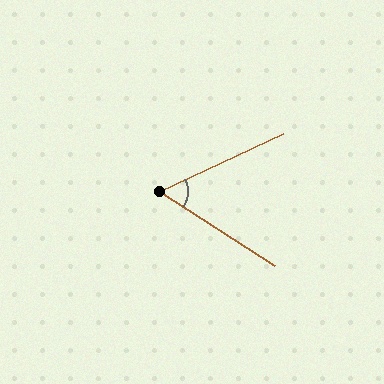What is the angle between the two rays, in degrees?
Approximately 58 degrees.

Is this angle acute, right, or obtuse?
It is acute.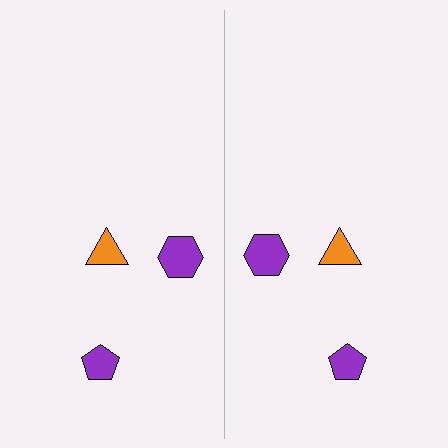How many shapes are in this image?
There are 6 shapes in this image.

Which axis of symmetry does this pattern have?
The pattern has a vertical axis of symmetry running through the center of the image.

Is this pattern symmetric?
Yes, this pattern has bilateral (reflection) symmetry.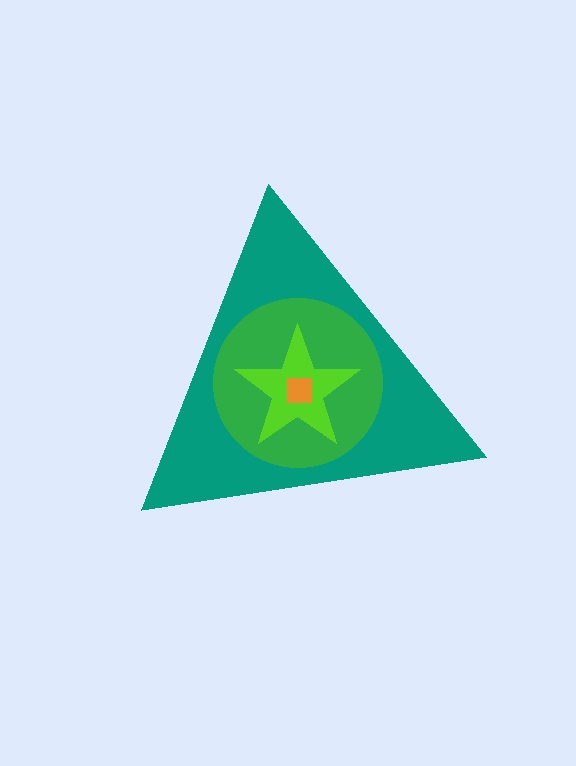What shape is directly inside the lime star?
The orange square.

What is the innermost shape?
The orange square.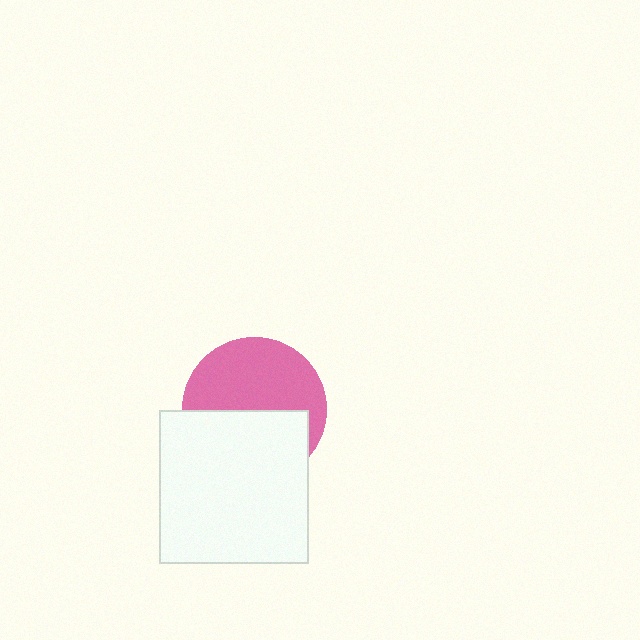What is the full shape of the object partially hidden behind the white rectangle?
The partially hidden object is a pink circle.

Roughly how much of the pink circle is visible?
About half of it is visible (roughly 53%).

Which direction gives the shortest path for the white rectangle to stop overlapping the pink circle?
Moving down gives the shortest separation.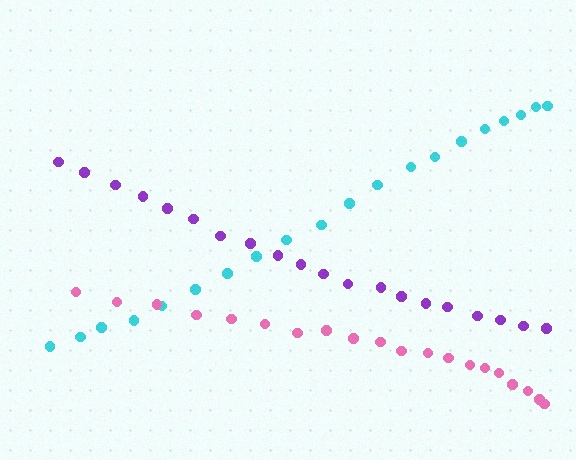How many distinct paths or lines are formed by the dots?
There are 3 distinct paths.